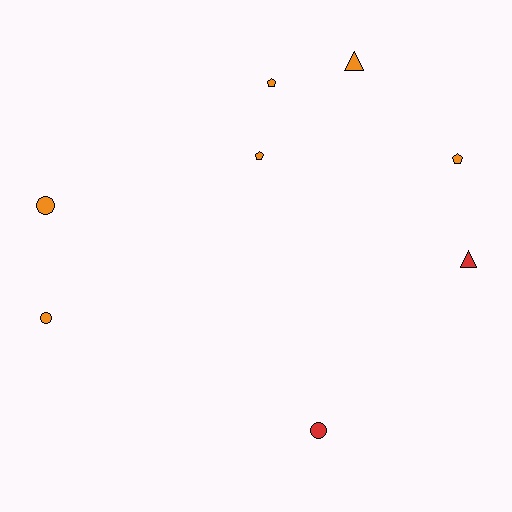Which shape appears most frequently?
Pentagon, with 3 objects.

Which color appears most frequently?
Orange, with 6 objects.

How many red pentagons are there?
There are no red pentagons.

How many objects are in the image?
There are 8 objects.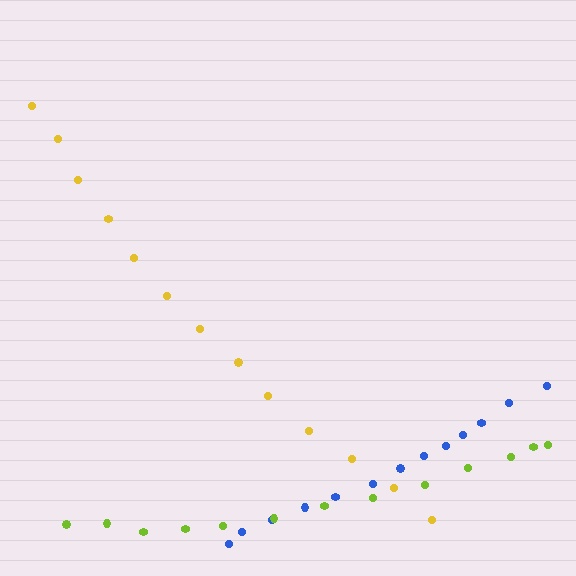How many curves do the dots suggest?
There are 3 distinct paths.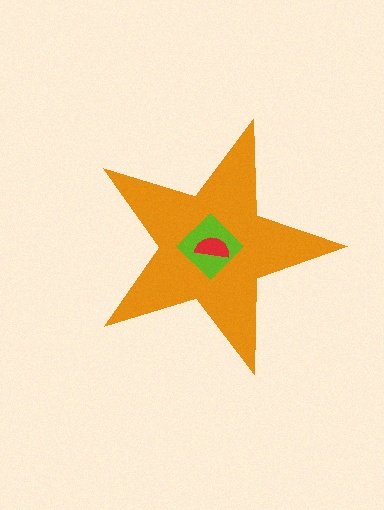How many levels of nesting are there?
3.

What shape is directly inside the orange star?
The lime diamond.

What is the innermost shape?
The red semicircle.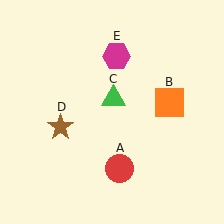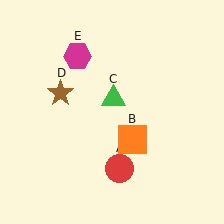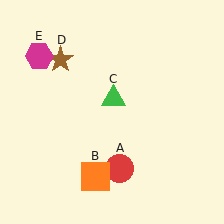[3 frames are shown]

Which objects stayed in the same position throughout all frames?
Red circle (object A) and green triangle (object C) remained stationary.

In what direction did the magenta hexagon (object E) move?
The magenta hexagon (object E) moved left.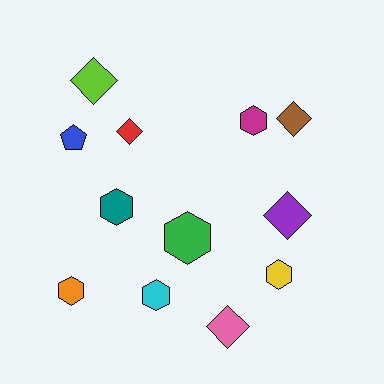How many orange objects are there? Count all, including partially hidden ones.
There is 1 orange object.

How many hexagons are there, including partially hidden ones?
There are 6 hexagons.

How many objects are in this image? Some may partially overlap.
There are 12 objects.